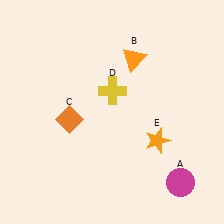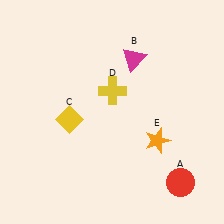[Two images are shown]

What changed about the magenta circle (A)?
In Image 1, A is magenta. In Image 2, it changed to red.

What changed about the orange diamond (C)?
In Image 1, C is orange. In Image 2, it changed to yellow.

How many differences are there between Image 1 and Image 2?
There are 3 differences between the two images.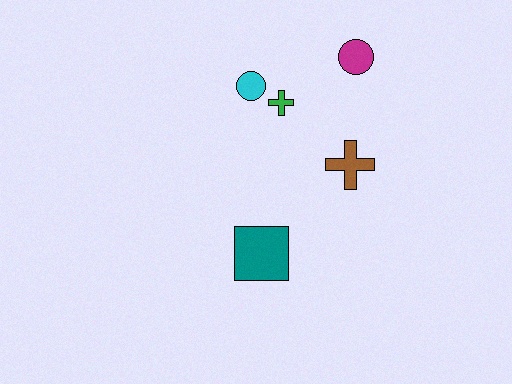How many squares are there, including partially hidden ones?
There is 1 square.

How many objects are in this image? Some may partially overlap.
There are 5 objects.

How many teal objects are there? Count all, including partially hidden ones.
There is 1 teal object.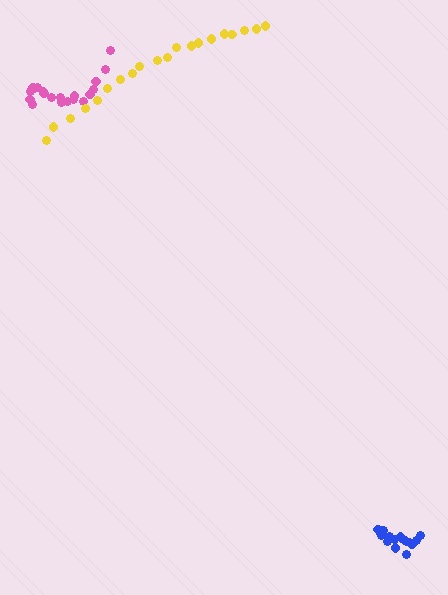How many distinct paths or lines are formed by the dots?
There are 3 distinct paths.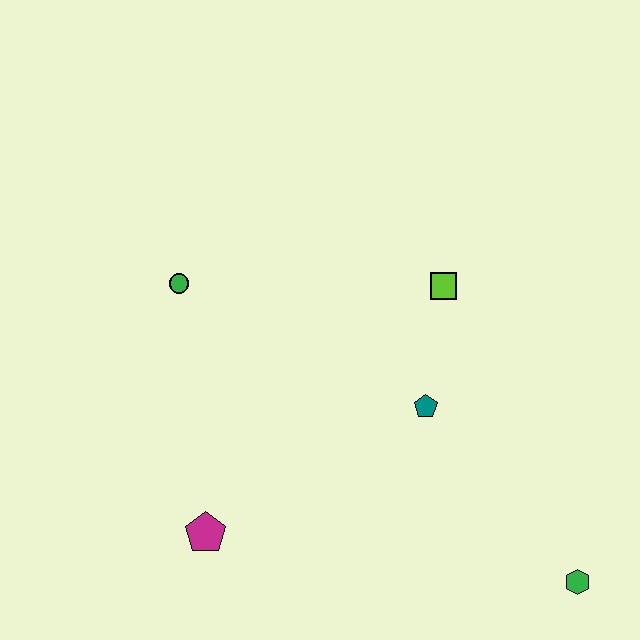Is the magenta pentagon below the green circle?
Yes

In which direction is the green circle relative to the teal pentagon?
The green circle is to the left of the teal pentagon.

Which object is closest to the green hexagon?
The teal pentagon is closest to the green hexagon.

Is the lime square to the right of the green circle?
Yes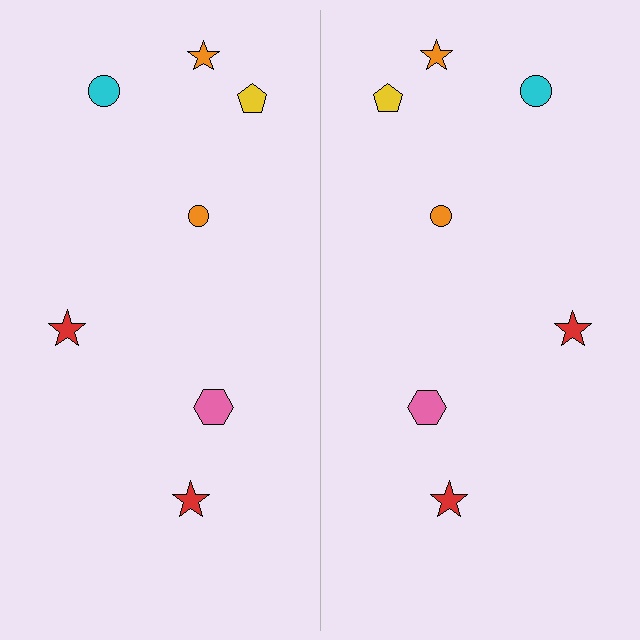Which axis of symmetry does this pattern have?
The pattern has a vertical axis of symmetry running through the center of the image.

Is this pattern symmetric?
Yes, this pattern has bilateral (reflection) symmetry.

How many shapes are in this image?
There are 14 shapes in this image.